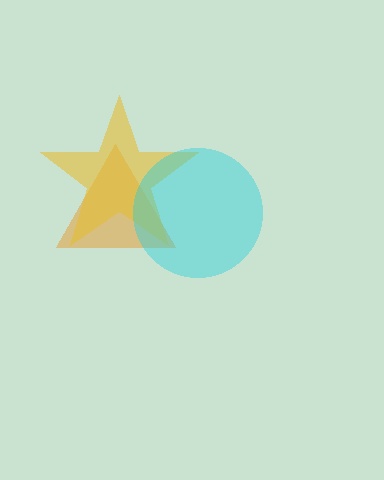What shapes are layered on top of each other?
The layered shapes are: an orange triangle, a yellow star, a cyan circle.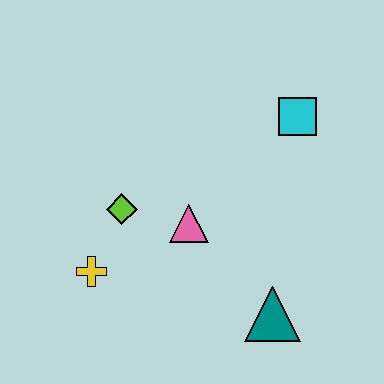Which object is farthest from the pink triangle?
The cyan square is farthest from the pink triangle.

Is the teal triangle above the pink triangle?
No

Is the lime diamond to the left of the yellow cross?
No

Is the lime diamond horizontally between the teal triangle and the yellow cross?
Yes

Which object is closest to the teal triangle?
The pink triangle is closest to the teal triangle.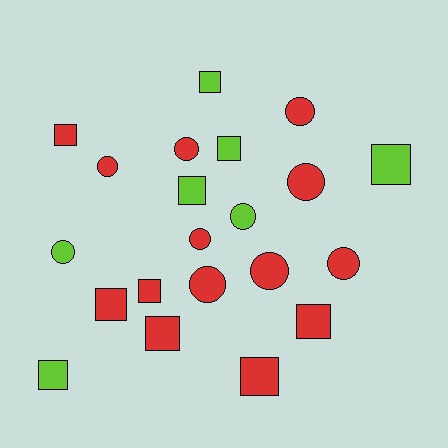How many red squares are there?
There are 6 red squares.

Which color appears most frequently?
Red, with 14 objects.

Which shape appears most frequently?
Square, with 11 objects.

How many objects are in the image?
There are 21 objects.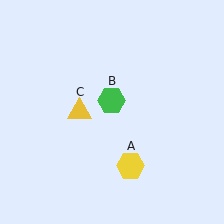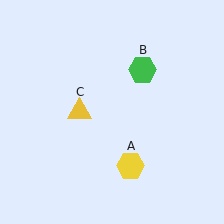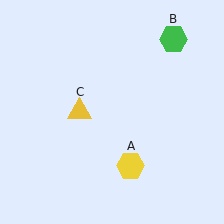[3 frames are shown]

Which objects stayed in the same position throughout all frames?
Yellow hexagon (object A) and yellow triangle (object C) remained stationary.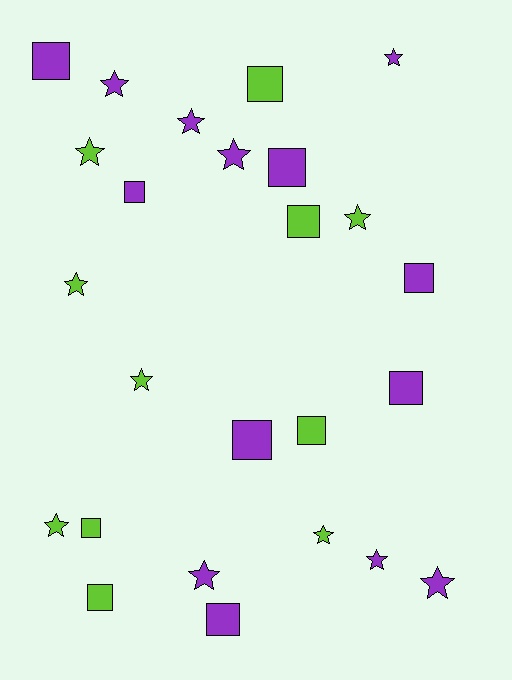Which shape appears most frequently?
Star, with 13 objects.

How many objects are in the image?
There are 25 objects.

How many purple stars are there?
There are 7 purple stars.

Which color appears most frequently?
Purple, with 14 objects.